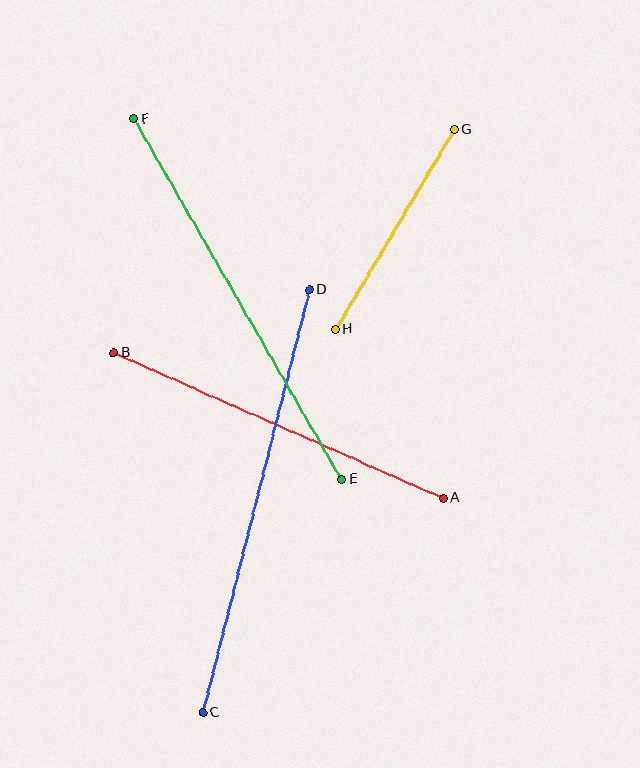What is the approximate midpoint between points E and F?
The midpoint is at approximately (238, 299) pixels.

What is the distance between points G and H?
The distance is approximately 232 pixels.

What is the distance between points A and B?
The distance is approximately 360 pixels.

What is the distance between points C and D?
The distance is approximately 436 pixels.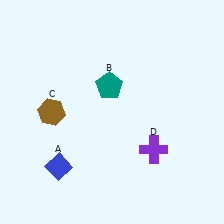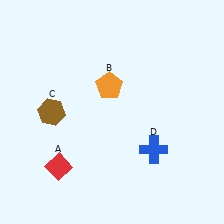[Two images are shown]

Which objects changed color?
A changed from blue to red. B changed from teal to orange. D changed from purple to blue.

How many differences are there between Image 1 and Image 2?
There are 3 differences between the two images.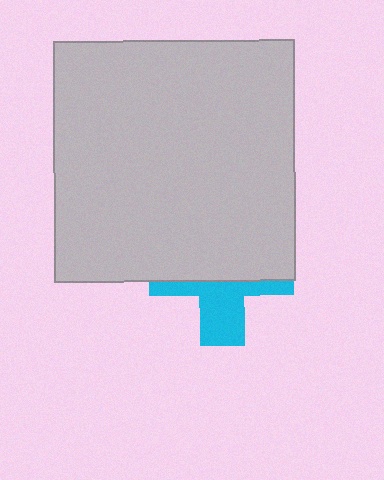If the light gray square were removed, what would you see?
You would see the complete cyan cross.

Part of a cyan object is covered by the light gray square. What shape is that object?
It is a cross.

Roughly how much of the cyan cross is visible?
A small part of it is visible (roughly 39%).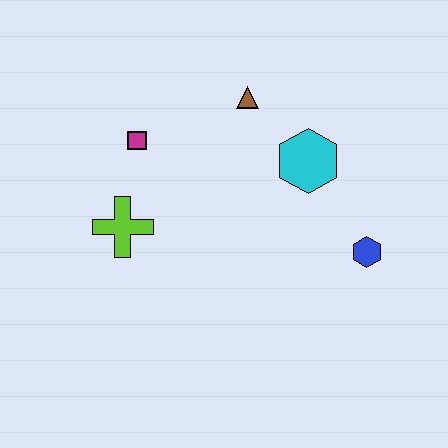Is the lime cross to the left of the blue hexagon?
Yes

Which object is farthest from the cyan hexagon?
The lime cross is farthest from the cyan hexagon.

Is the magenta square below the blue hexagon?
No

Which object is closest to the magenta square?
The lime cross is closest to the magenta square.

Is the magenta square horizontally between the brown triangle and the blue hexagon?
No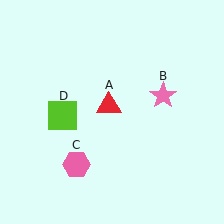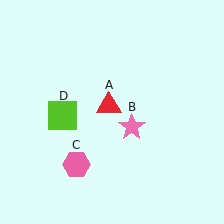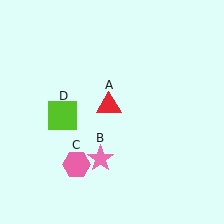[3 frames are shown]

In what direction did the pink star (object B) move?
The pink star (object B) moved down and to the left.